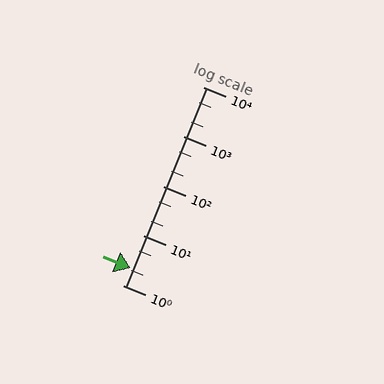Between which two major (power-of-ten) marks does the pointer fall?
The pointer is between 1 and 10.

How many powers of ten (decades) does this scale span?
The scale spans 4 decades, from 1 to 10000.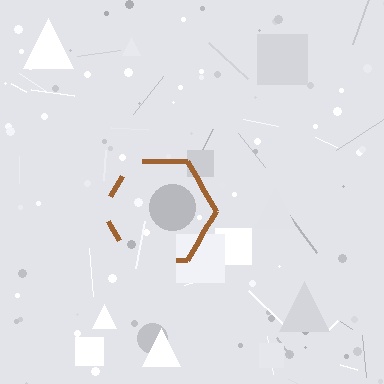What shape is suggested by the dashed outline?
The dashed outline suggests a hexagon.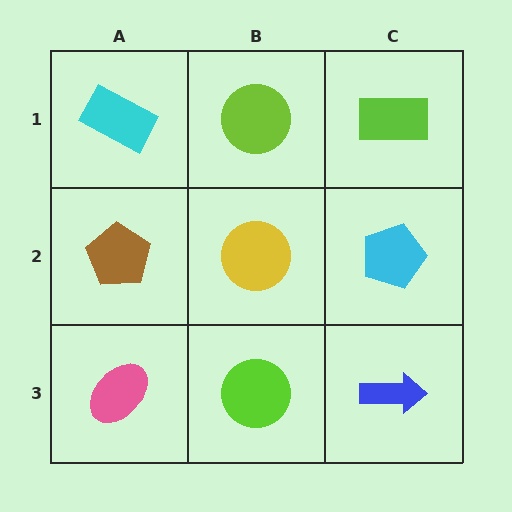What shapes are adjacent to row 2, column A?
A cyan rectangle (row 1, column A), a pink ellipse (row 3, column A), a yellow circle (row 2, column B).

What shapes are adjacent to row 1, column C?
A cyan pentagon (row 2, column C), a lime circle (row 1, column B).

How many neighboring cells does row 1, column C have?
2.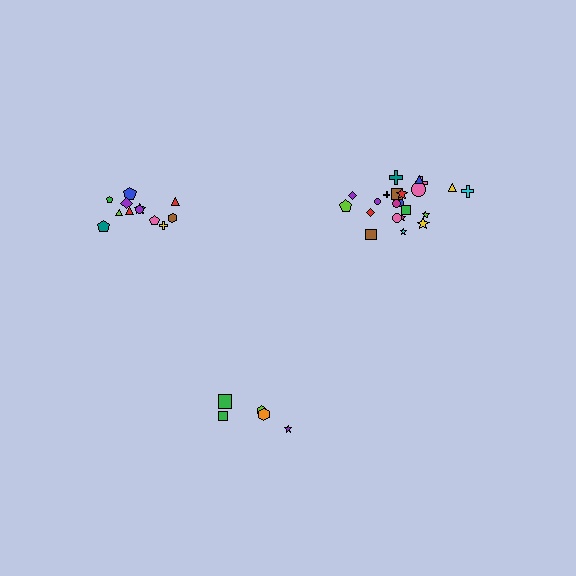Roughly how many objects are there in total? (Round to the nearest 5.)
Roughly 40 objects in total.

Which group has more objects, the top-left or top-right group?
The top-right group.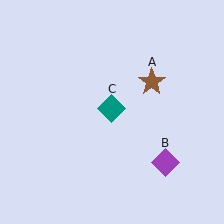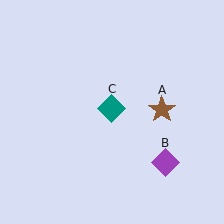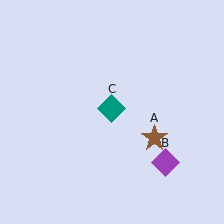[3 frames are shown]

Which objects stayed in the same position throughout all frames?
Purple diamond (object B) and teal diamond (object C) remained stationary.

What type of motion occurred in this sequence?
The brown star (object A) rotated clockwise around the center of the scene.